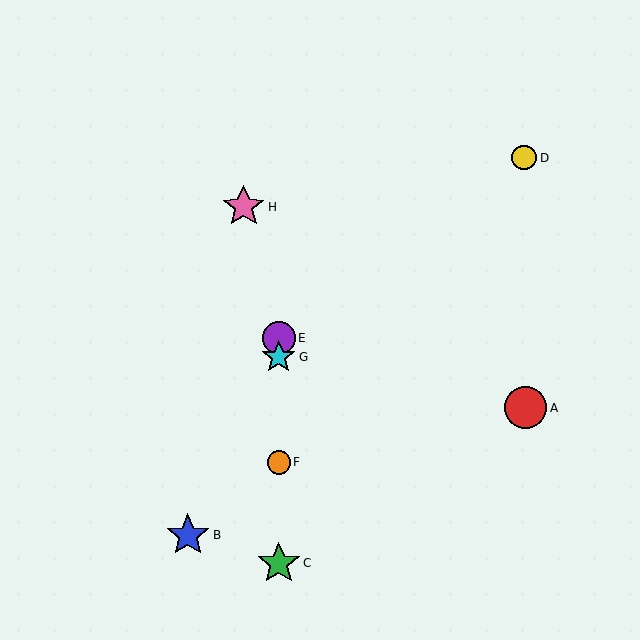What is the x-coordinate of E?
Object E is at x≈279.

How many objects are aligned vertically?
4 objects (C, E, F, G) are aligned vertically.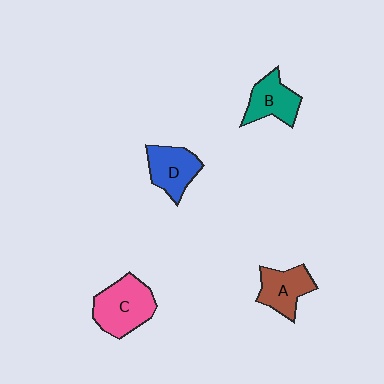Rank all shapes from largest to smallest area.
From largest to smallest: C (pink), D (blue), A (brown), B (teal).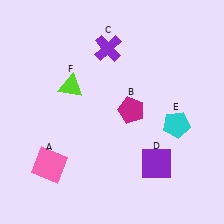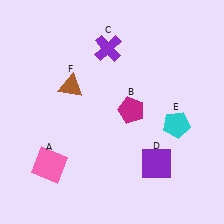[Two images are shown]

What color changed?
The triangle (F) changed from lime in Image 1 to brown in Image 2.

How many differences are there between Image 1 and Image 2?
There is 1 difference between the two images.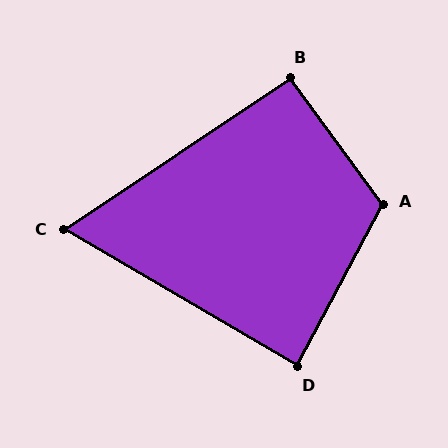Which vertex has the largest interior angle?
A, at approximately 116 degrees.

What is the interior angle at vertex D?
Approximately 88 degrees (approximately right).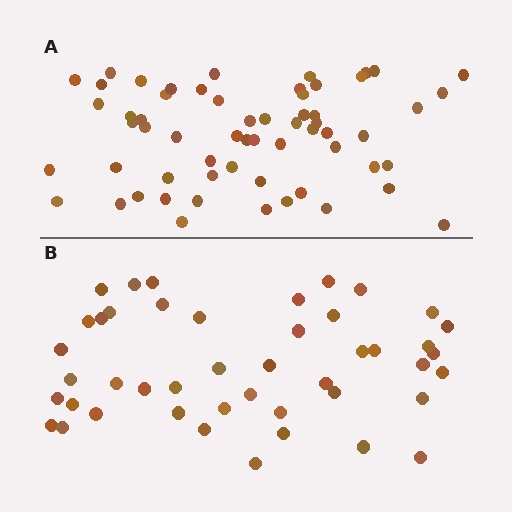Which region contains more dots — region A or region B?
Region A (the top region) has more dots.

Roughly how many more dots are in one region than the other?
Region A has approximately 15 more dots than region B.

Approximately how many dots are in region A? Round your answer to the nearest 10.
About 60 dots.